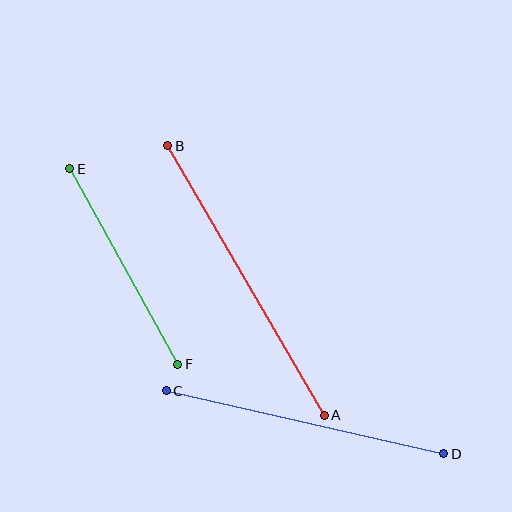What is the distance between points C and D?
The distance is approximately 284 pixels.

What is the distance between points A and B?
The distance is approximately 312 pixels.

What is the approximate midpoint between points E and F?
The midpoint is at approximately (124, 267) pixels.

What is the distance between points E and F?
The distance is approximately 224 pixels.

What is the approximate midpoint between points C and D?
The midpoint is at approximately (305, 422) pixels.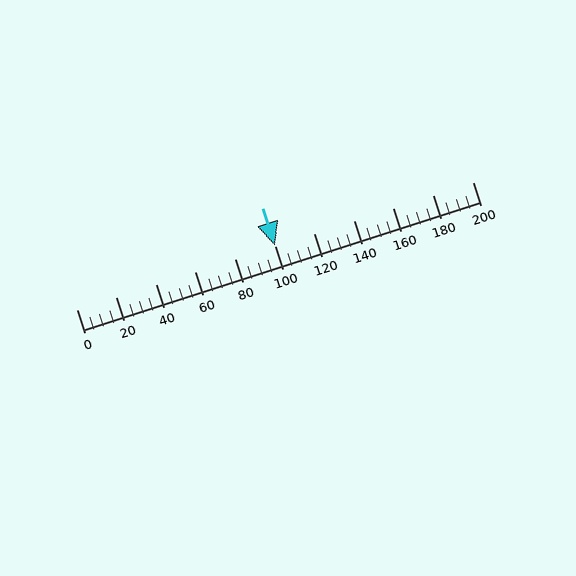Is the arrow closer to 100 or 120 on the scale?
The arrow is closer to 100.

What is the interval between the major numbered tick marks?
The major tick marks are spaced 20 units apart.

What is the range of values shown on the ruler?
The ruler shows values from 0 to 200.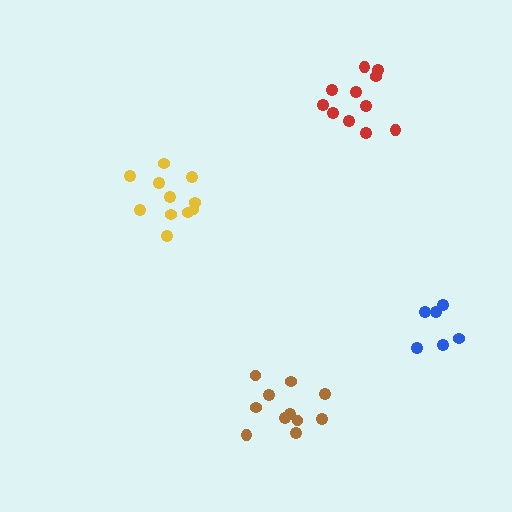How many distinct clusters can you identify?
There are 4 distinct clusters.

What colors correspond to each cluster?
The clusters are colored: brown, blue, red, yellow.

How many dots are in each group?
Group 1: 11 dots, Group 2: 6 dots, Group 3: 11 dots, Group 4: 11 dots (39 total).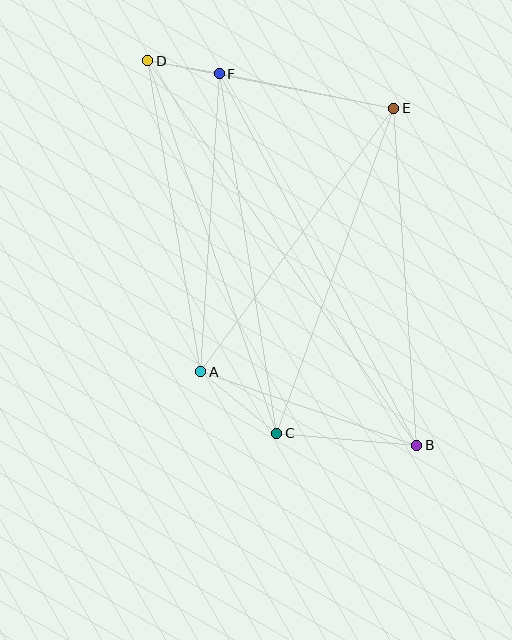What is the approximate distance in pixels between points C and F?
The distance between C and F is approximately 364 pixels.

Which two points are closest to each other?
Points D and F are closest to each other.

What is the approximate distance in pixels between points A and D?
The distance between A and D is approximately 315 pixels.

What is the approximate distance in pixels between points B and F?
The distance between B and F is approximately 421 pixels.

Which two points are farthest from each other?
Points B and D are farthest from each other.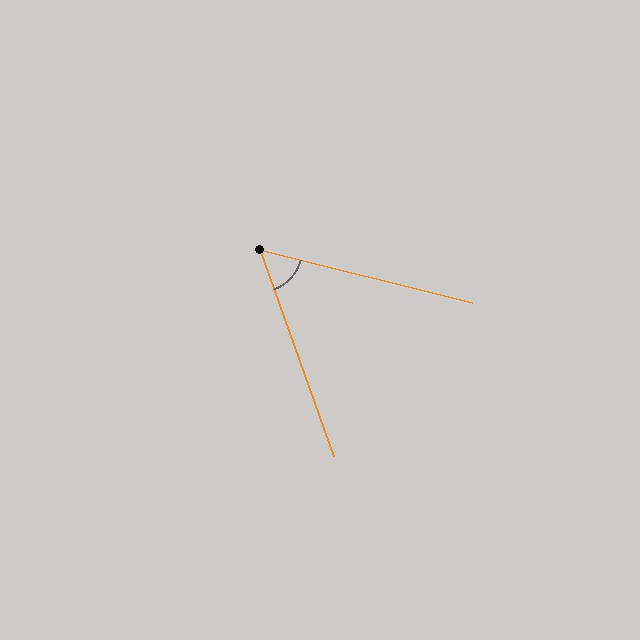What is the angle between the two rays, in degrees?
Approximately 57 degrees.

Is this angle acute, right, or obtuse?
It is acute.